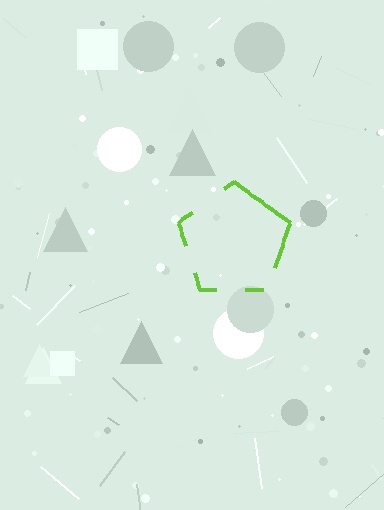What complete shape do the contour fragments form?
The contour fragments form a pentagon.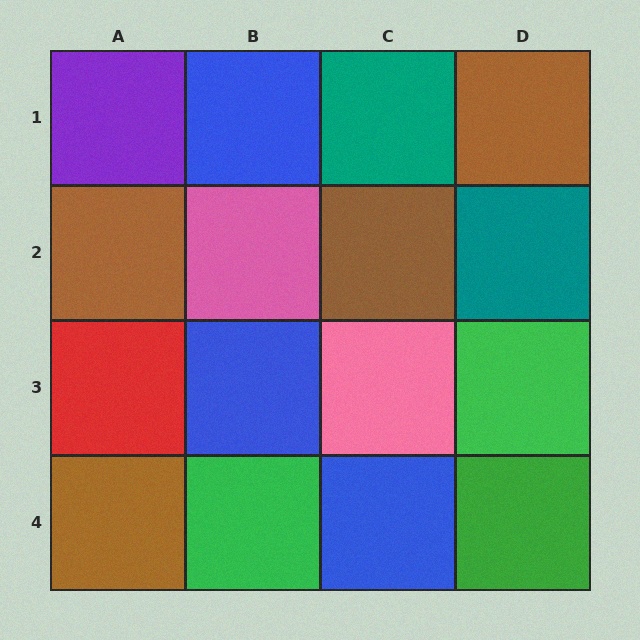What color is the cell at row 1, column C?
Teal.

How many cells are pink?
2 cells are pink.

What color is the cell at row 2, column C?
Brown.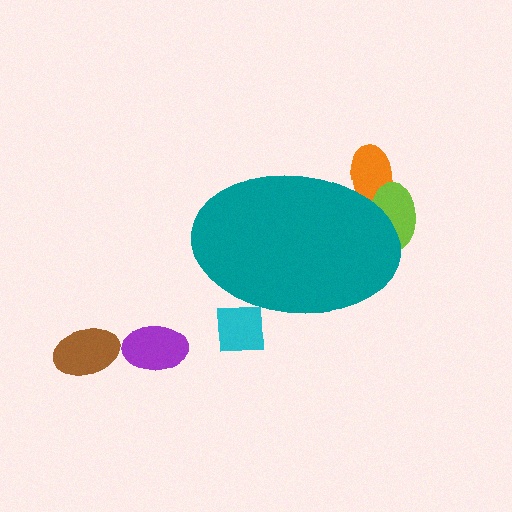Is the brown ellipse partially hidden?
No, the brown ellipse is fully visible.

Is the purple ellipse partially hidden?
No, the purple ellipse is fully visible.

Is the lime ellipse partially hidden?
Yes, the lime ellipse is partially hidden behind the teal ellipse.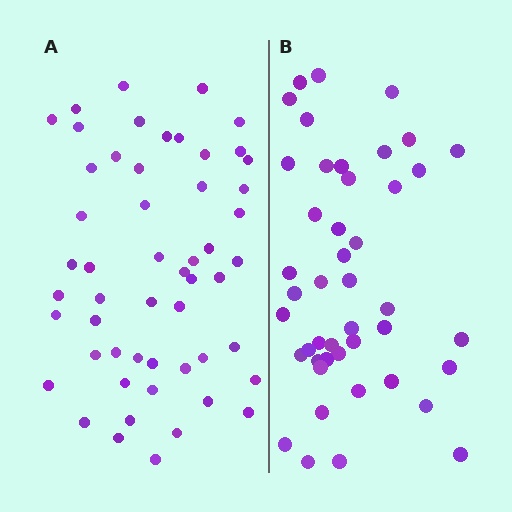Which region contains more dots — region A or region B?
Region A (the left region) has more dots.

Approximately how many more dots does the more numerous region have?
Region A has roughly 8 or so more dots than region B.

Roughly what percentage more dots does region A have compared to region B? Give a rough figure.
About 20% more.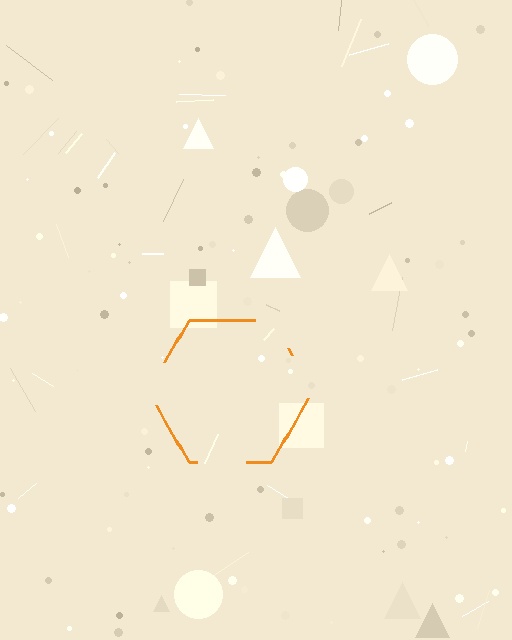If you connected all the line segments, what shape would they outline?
They would outline a hexagon.